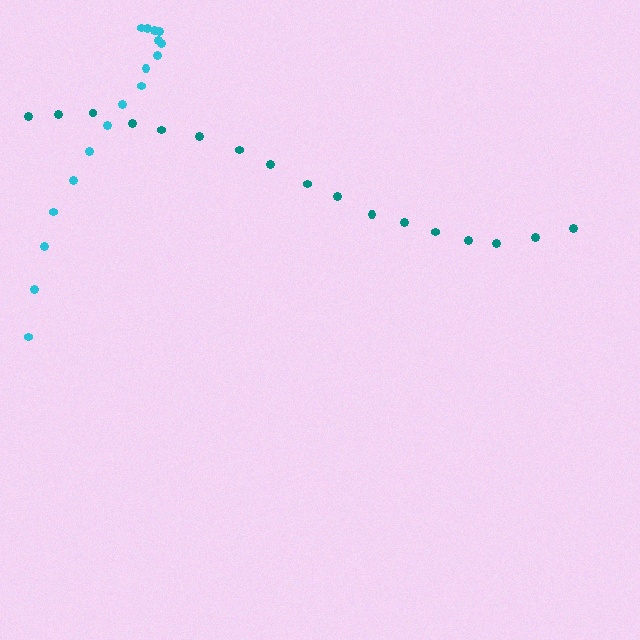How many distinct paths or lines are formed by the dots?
There are 2 distinct paths.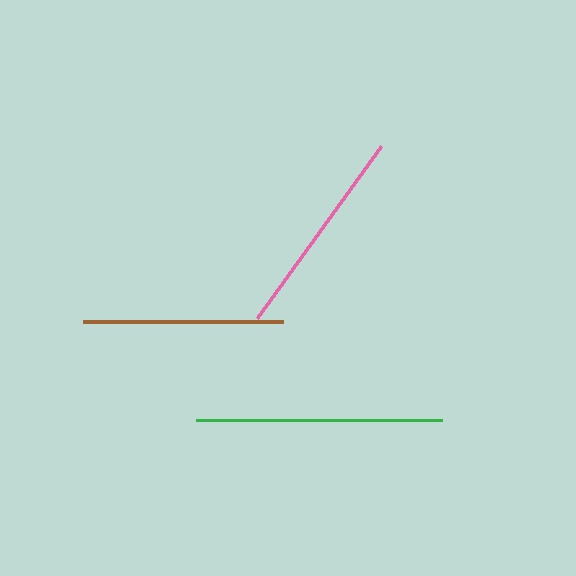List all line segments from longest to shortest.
From longest to shortest: green, pink, brown.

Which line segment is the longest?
The green line is the longest at approximately 246 pixels.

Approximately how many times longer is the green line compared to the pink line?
The green line is approximately 1.2 times the length of the pink line.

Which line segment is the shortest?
The brown line is the shortest at approximately 200 pixels.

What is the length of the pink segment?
The pink segment is approximately 211 pixels long.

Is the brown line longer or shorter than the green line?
The green line is longer than the brown line.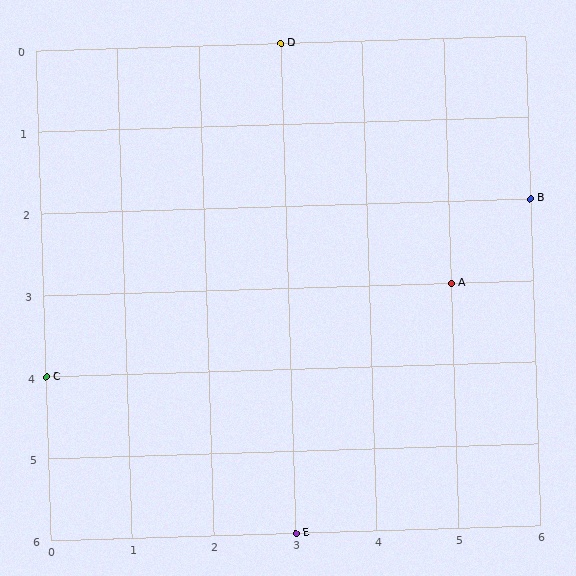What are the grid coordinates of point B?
Point B is at grid coordinates (6, 2).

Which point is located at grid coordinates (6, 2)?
Point B is at (6, 2).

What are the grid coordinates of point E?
Point E is at grid coordinates (3, 6).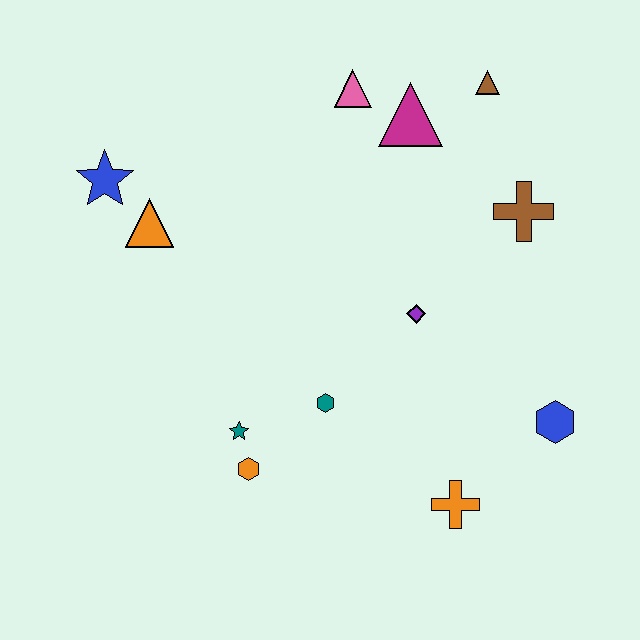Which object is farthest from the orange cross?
The blue star is farthest from the orange cross.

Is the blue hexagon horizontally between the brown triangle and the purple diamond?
No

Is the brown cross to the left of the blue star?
No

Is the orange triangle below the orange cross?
No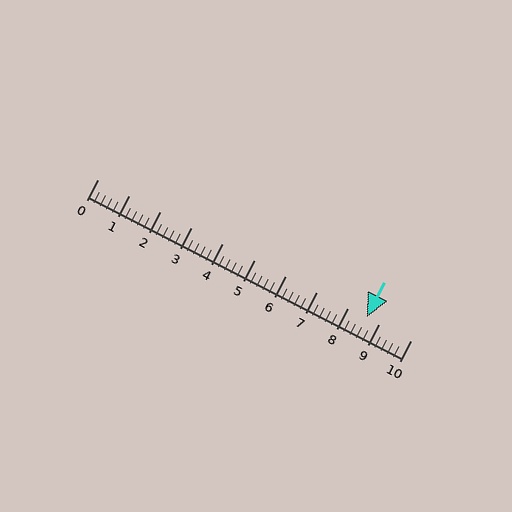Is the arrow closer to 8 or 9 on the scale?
The arrow is closer to 9.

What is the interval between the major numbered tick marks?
The major tick marks are spaced 1 units apart.